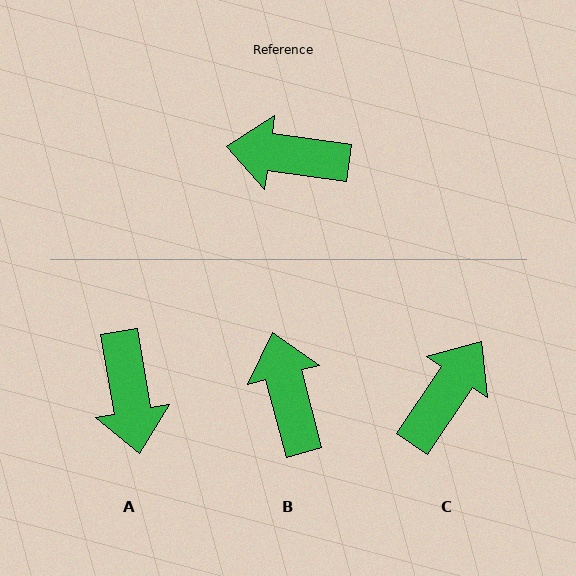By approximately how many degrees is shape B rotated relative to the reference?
Approximately 67 degrees clockwise.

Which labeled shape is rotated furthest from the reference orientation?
C, about 116 degrees away.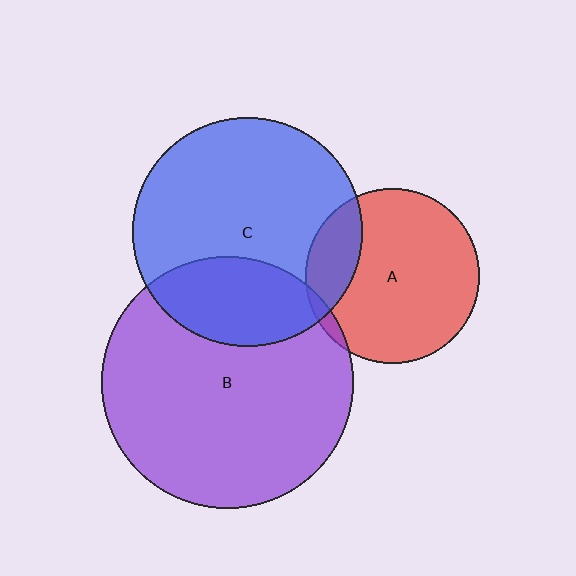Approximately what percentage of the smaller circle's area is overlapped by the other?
Approximately 20%.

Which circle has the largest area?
Circle B (purple).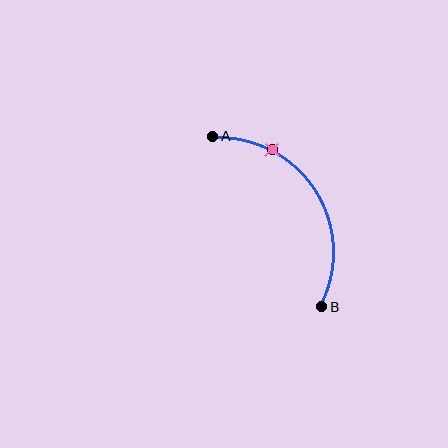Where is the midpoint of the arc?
The arc midpoint is the point on the curve farthest from the straight line joining A and B. It sits to the right of that line.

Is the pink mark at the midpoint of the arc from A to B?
No. The pink mark lies on the arc but is closer to endpoint A. The arc midpoint would be at the point on the curve equidistant along the arc from both A and B.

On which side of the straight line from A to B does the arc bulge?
The arc bulges to the right of the straight line connecting A and B.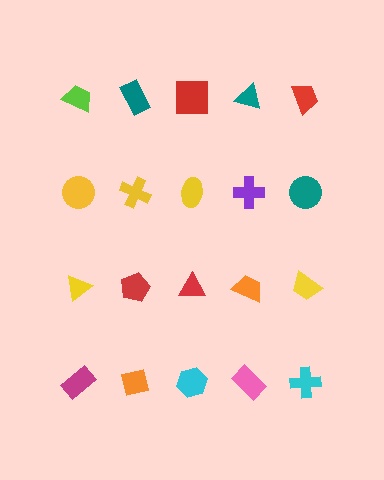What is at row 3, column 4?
An orange trapezoid.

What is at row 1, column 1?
A lime trapezoid.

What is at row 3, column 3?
A red triangle.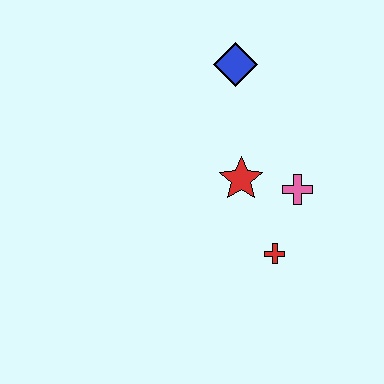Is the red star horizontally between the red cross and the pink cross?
No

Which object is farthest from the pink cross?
The blue diamond is farthest from the pink cross.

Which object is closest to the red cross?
The pink cross is closest to the red cross.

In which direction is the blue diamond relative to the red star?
The blue diamond is above the red star.